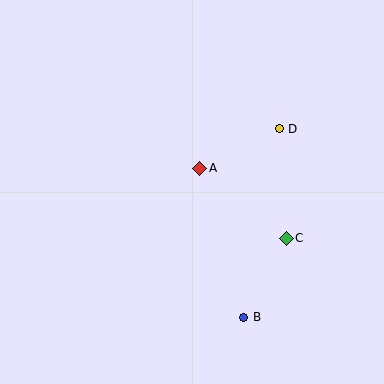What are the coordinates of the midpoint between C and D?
The midpoint between C and D is at (283, 183).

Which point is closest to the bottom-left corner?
Point B is closest to the bottom-left corner.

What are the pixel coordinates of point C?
Point C is at (286, 238).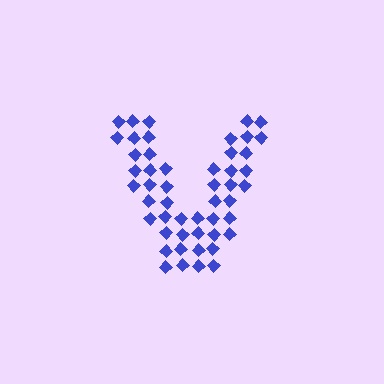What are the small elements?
The small elements are diamonds.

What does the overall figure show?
The overall figure shows the letter V.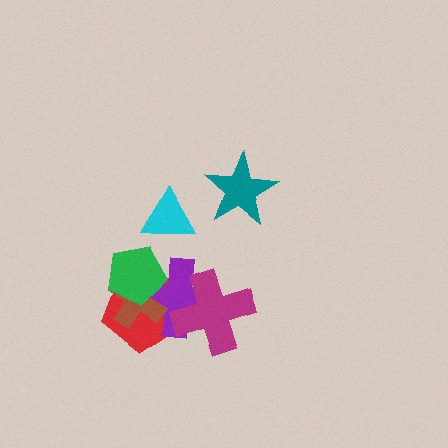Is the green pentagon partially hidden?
No, no other shape covers it.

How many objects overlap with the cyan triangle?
0 objects overlap with the cyan triangle.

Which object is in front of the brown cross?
The green pentagon is in front of the brown cross.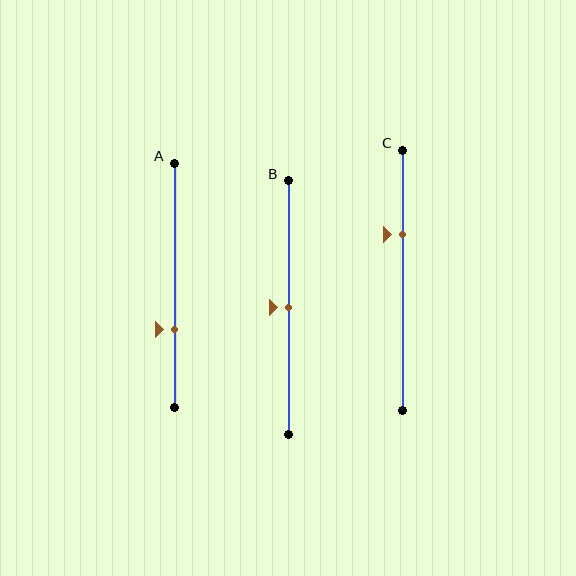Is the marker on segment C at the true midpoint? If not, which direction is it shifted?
No, the marker on segment C is shifted upward by about 18% of the segment length.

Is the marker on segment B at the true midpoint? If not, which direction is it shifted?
Yes, the marker on segment B is at the true midpoint.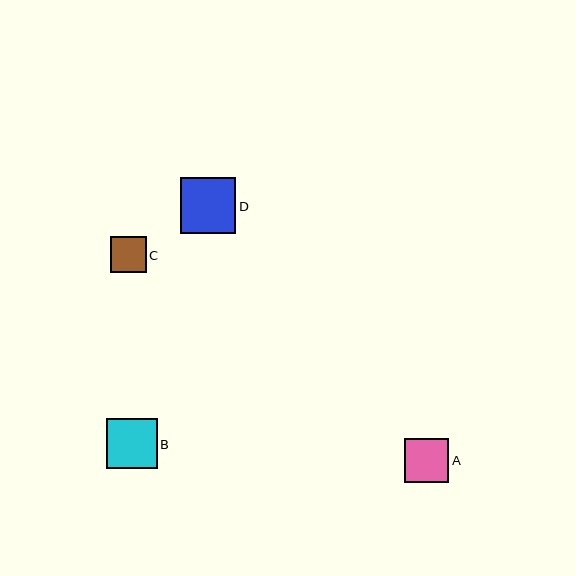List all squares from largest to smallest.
From largest to smallest: D, B, A, C.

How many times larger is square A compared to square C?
Square A is approximately 1.2 times the size of square C.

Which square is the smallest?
Square C is the smallest with a size of approximately 36 pixels.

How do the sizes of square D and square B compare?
Square D and square B are approximately the same size.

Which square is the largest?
Square D is the largest with a size of approximately 56 pixels.